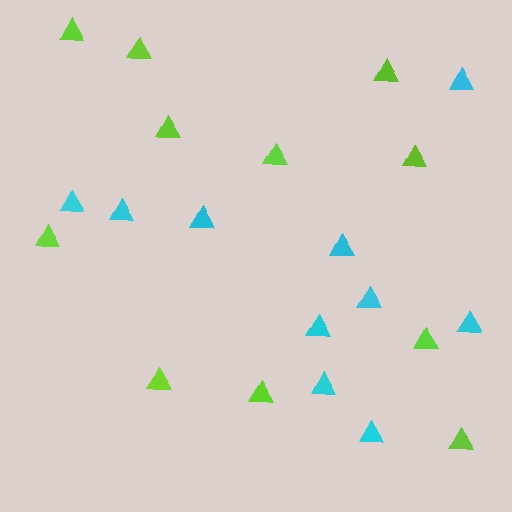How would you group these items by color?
There are 2 groups: one group of cyan triangles (10) and one group of lime triangles (11).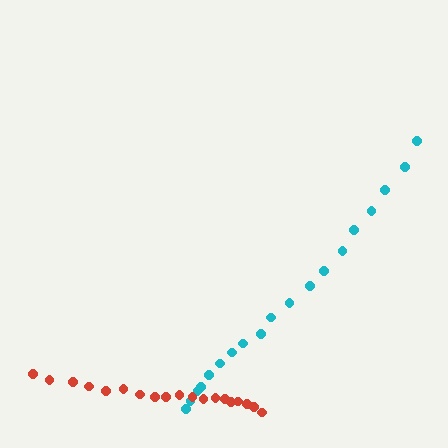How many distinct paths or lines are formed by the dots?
There are 2 distinct paths.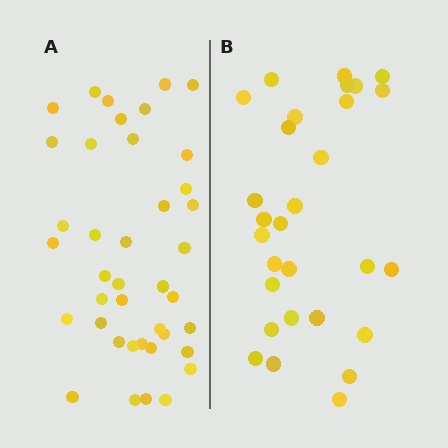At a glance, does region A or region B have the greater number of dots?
Region A (the left region) has more dots.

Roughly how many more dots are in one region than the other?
Region A has roughly 12 or so more dots than region B.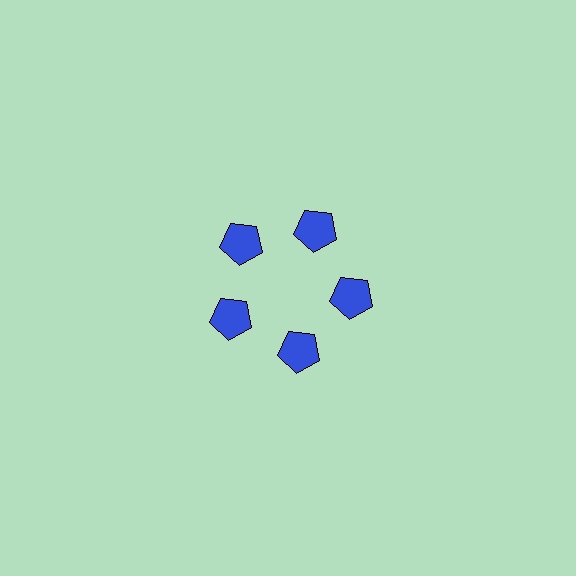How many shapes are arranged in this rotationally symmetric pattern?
There are 5 shapes, arranged in 5 groups of 1.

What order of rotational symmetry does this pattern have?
This pattern has 5-fold rotational symmetry.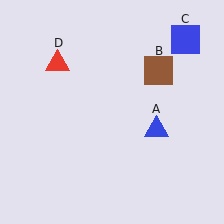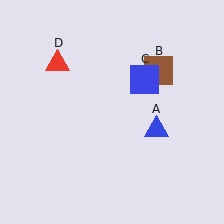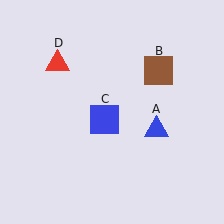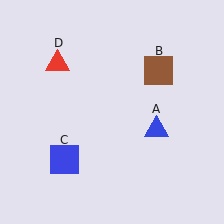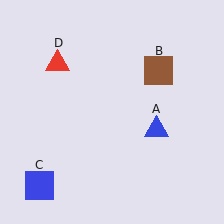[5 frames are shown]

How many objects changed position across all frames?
1 object changed position: blue square (object C).